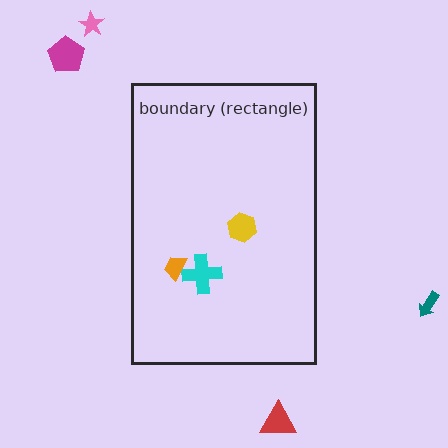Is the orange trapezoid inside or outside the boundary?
Inside.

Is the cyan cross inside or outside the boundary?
Inside.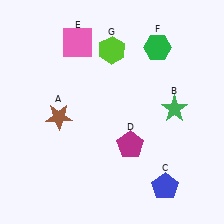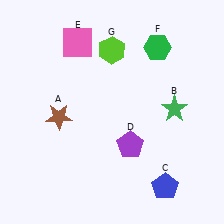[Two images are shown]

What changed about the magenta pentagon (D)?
In Image 1, D is magenta. In Image 2, it changed to purple.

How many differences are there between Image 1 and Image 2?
There is 1 difference between the two images.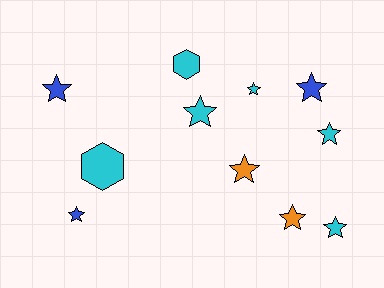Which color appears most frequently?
Cyan, with 6 objects.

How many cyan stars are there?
There are 4 cyan stars.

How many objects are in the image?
There are 11 objects.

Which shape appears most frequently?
Star, with 9 objects.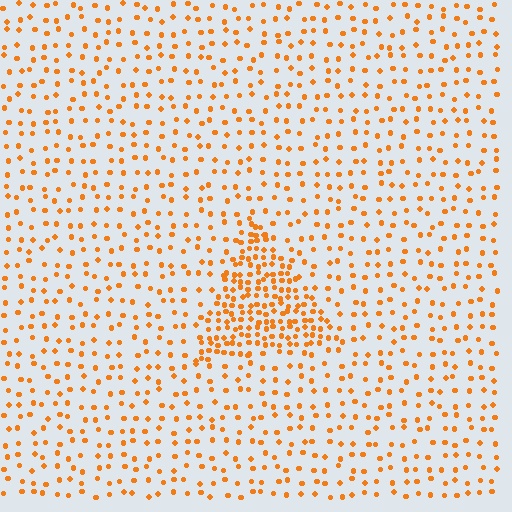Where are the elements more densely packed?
The elements are more densely packed inside the triangle boundary.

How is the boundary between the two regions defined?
The boundary is defined by a change in element density (approximately 2.6x ratio). All elements are the same color, size, and shape.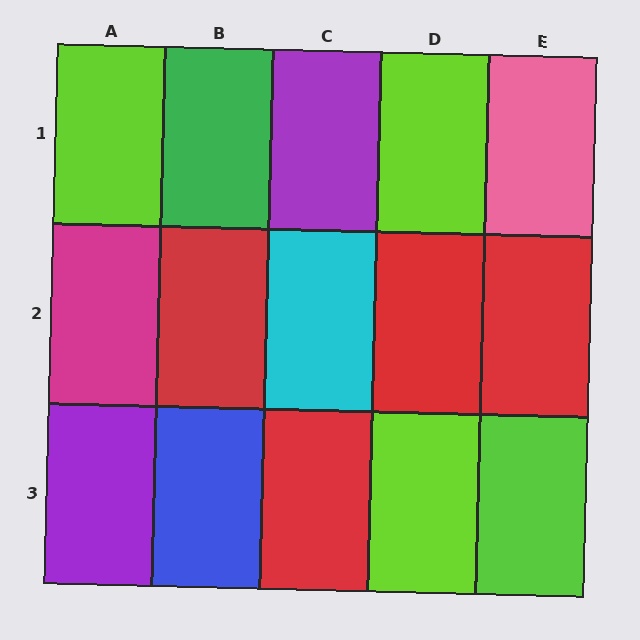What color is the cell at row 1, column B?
Green.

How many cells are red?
4 cells are red.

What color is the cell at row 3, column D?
Lime.